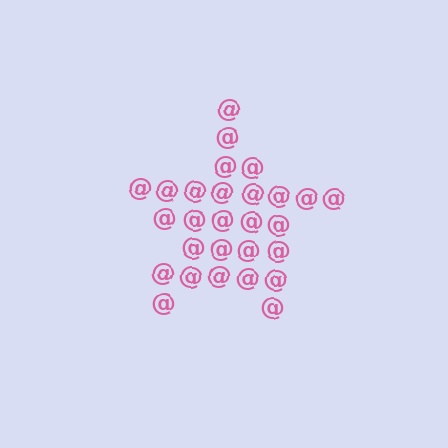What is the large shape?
The large shape is a star.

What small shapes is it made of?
It is made of small at signs.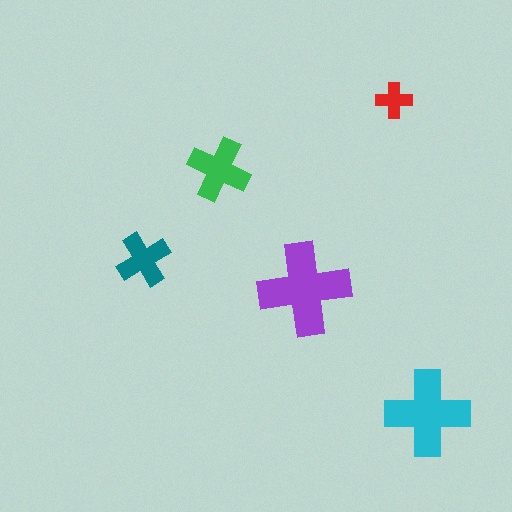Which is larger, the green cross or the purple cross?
The purple one.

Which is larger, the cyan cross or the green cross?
The cyan one.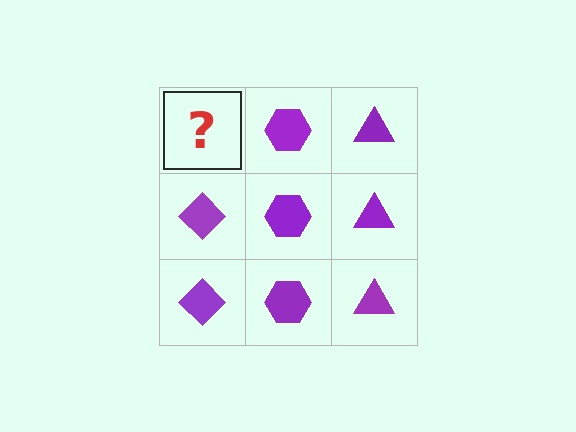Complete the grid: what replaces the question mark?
The question mark should be replaced with a purple diamond.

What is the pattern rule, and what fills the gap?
The rule is that each column has a consistent shape. The gap should be filled with a purple diamond.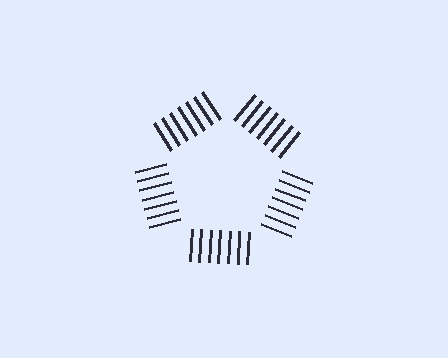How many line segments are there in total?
35 — 7 along each of the 5 edges.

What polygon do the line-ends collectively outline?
An illusory pentagon — the line segments terminate on its edges but no continuous stroke is drawn.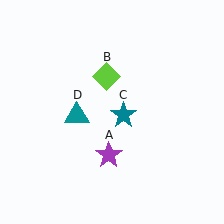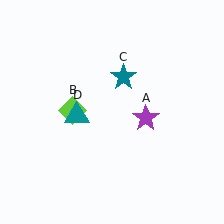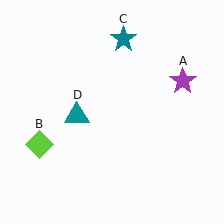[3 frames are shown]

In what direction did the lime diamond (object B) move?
The lime diamond (object B) moved down and to the left.